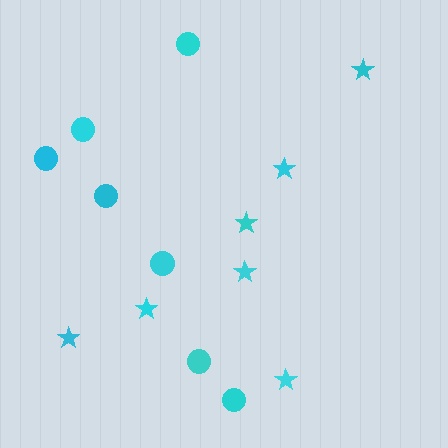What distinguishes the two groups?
There are 2 groups: one group of stars (7) and one group of circles (7).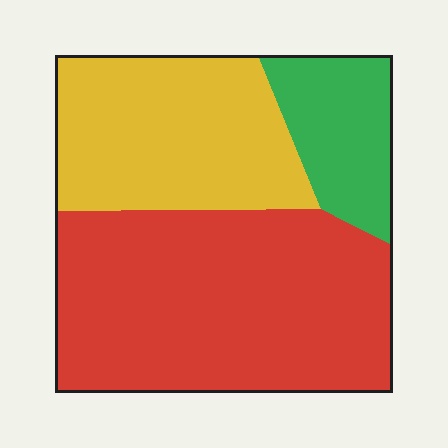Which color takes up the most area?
Red, at roughly 55%.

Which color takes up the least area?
Green, at roughly 15%.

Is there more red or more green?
Red.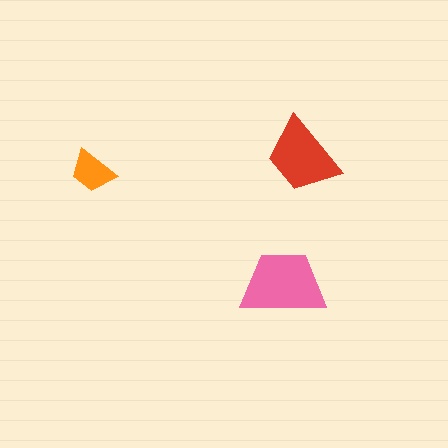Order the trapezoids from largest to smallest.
the pink one, the red one, the orange one.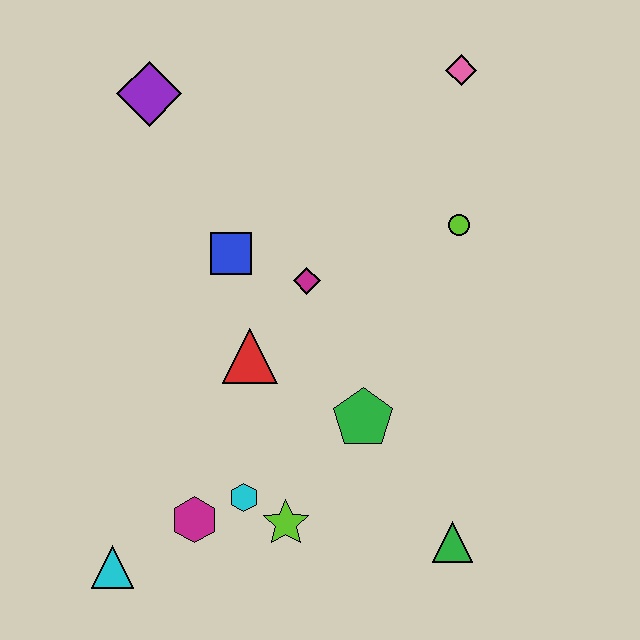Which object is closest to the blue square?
The magenta diamond is closest to the blue square.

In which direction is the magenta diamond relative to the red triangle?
The magenta diamond is above the red triangle.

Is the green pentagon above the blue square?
No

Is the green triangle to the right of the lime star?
Yes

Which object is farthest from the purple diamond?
The green triangle is farthest from the purple diamond.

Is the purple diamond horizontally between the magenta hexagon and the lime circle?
No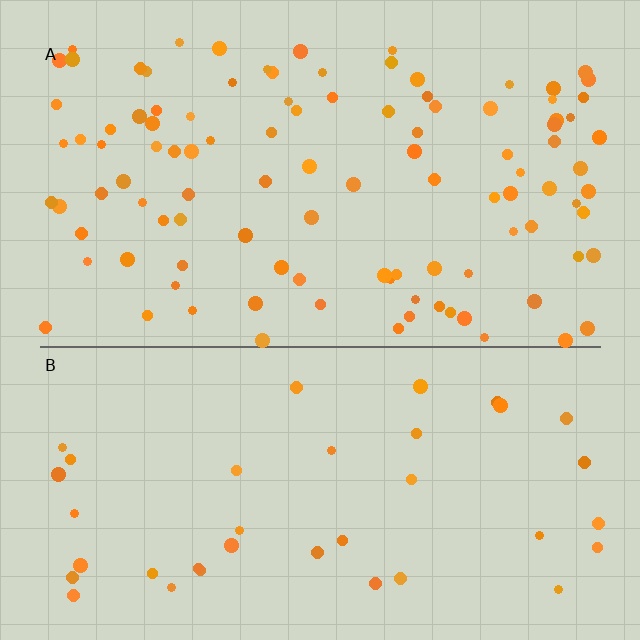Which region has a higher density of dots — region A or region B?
A (the top).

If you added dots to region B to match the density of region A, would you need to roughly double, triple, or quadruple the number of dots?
Approximately triple.